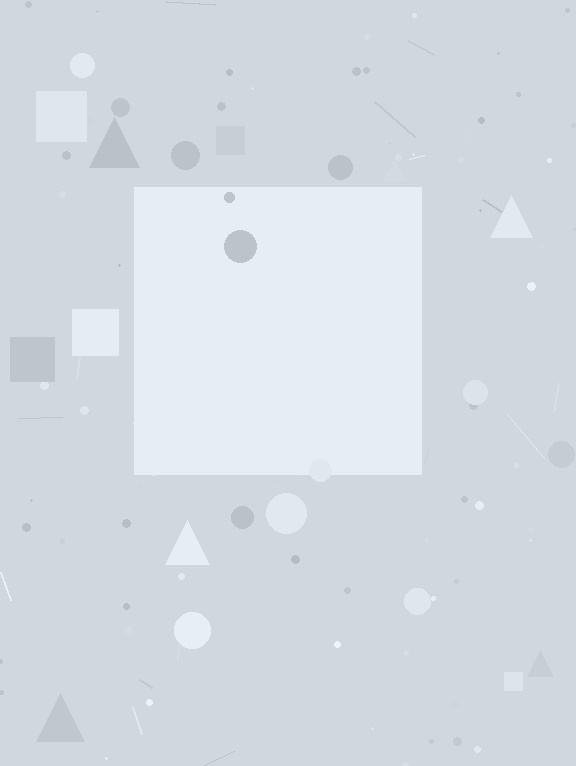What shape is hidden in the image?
A square is hidden in the image.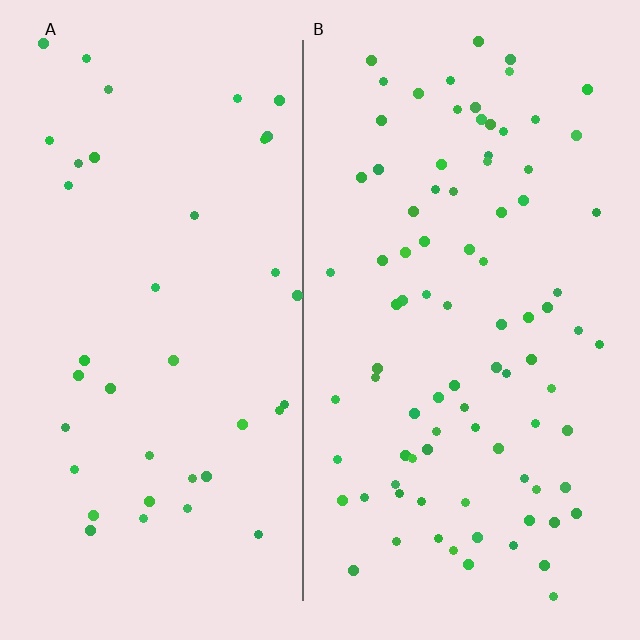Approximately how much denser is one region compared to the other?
Approximately 2.3× — region B over region A.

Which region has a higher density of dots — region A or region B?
B (the right).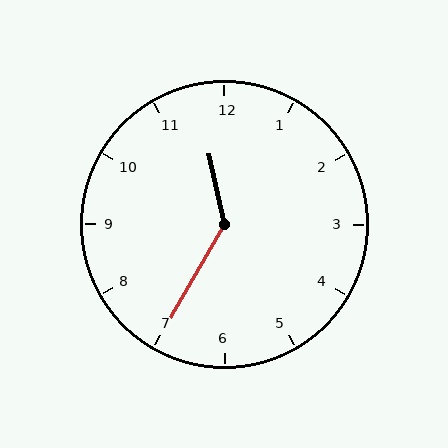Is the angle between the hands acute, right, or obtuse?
It is obtuse.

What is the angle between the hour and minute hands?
Approximately 138 degrees.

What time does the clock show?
11:35.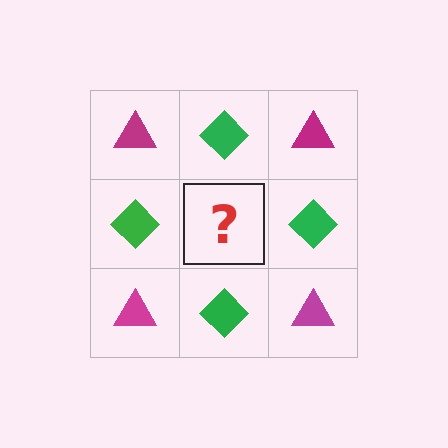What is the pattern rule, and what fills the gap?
The rule is that it alternates magenta triangle and green diamond in a checkerboard pattern. The gap should be filled with a magenta triangle.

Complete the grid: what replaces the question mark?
The question mark should be replaced with a magenta triangle.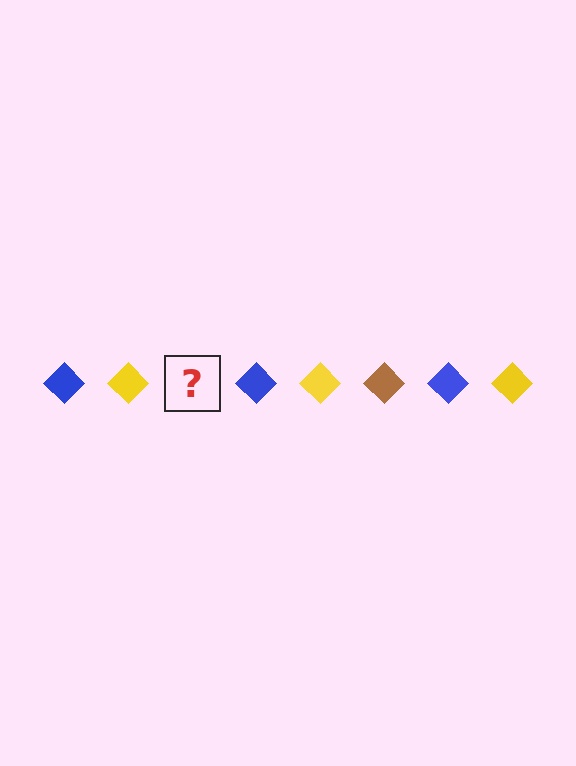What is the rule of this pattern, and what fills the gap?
The rule is that the pattern cycles through blue, yellow, brown diamonds. The gap should be filled with a brown diamond.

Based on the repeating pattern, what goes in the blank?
The blank should be a brown diamond.